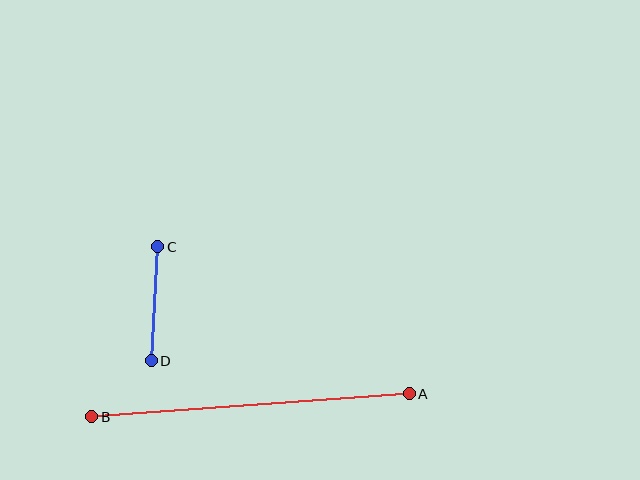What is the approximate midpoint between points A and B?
The midpoint is at approximately (250, 405) pixels.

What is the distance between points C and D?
The distance is approximately 114 pixels.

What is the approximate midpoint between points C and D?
The midpoint is at approximately (154, 304) pixels.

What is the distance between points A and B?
The distance is approximately 318 pixels.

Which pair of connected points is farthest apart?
Points A and B are farthest apart.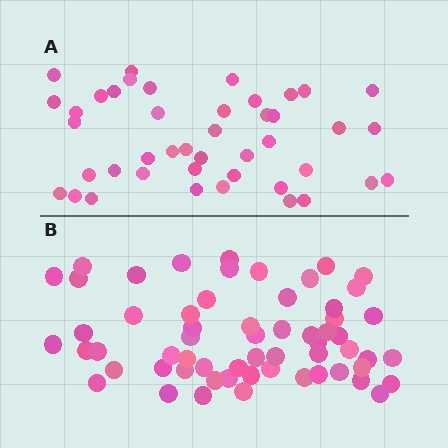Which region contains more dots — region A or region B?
Region B (the bottom region) has more dots.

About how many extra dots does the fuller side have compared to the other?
Region B has approximately 15 more dots than region A.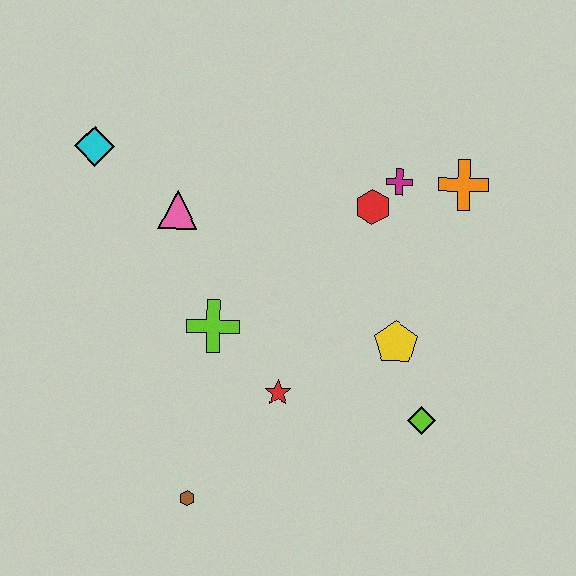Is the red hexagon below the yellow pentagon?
No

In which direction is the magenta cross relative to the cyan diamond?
The magenta cross is to the right of the cyan diamond.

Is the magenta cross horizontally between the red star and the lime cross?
No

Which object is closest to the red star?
The lime cross is closest to the red star.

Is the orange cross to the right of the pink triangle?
Yes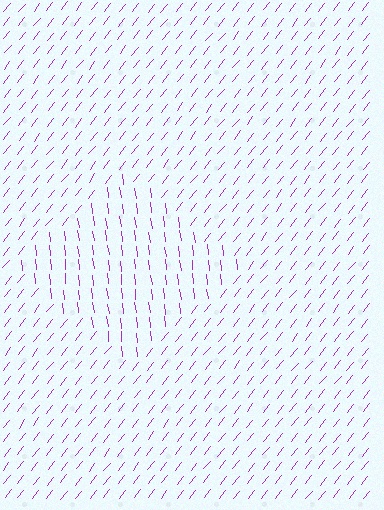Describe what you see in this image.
The image is filled with small purple line segments. A diamond region in the image has lines oriented differently from the surrounding lines, creating a visible texture boundary.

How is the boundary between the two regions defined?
The boundary is defined purely by a change in line orientation (approximately 45 degrees difference). All lines are the same color and thickness.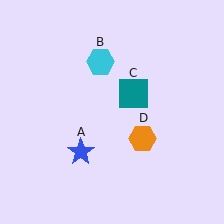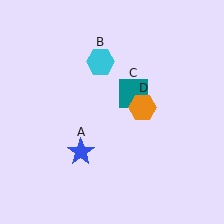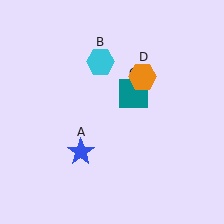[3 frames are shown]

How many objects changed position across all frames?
1 object changed position: orange hexagon (object D).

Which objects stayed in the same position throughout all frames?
Blue star (object A) and cyan hexagon (object B) and teal square (object C) remained stationary.